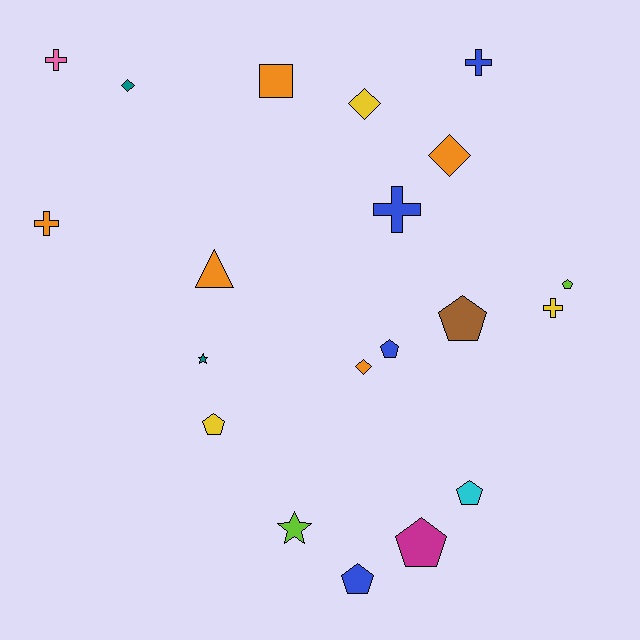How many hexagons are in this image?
There are no hexagons.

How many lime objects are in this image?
There are 2 lime objects.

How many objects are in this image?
There are 20 objects.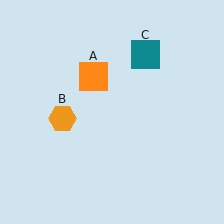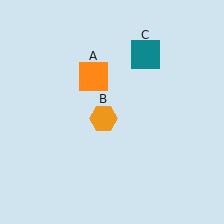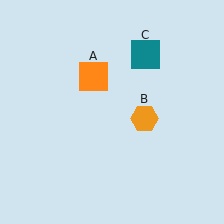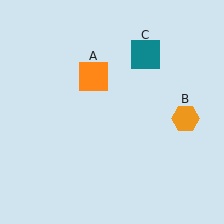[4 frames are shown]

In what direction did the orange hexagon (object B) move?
The orange hexagon (object B) moved right.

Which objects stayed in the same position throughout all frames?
Orange square (object A) and teal square (object C) remained stationary.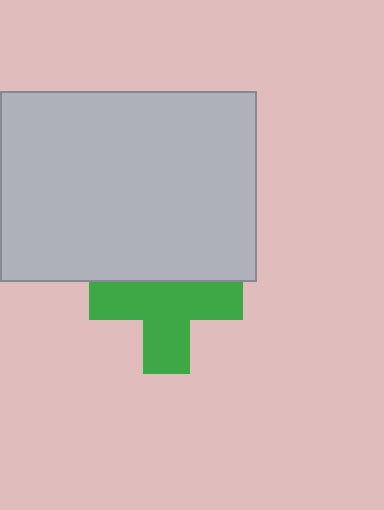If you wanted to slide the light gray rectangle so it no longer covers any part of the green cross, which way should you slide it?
Slide it up — that is the most direct way to separate the two shapes.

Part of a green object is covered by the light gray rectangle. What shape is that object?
It is a cross.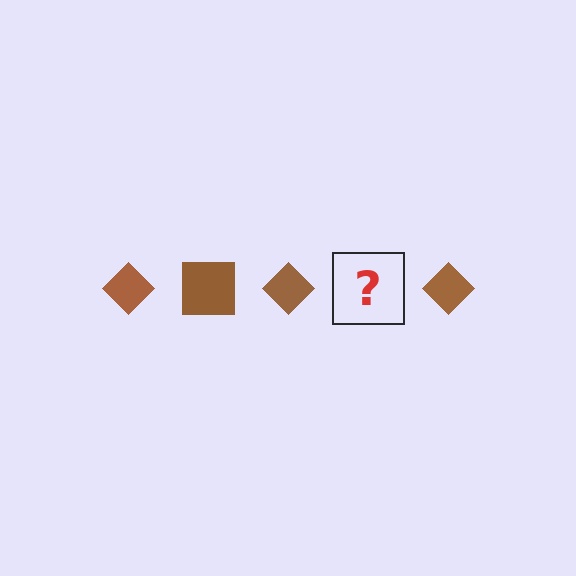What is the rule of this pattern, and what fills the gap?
The rule is that the pattern cycles through diamond, square shapes in brown. The gap should be filled with a brown square.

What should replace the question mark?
The question mark should be replaced with a brown square.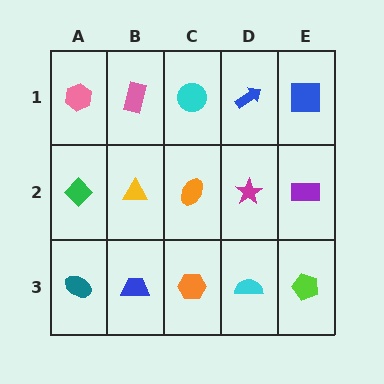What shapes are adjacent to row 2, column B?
A pink rectangle (row 1, column B), a blue trapezoid (row 3, column B), a green diamond (row 2, column A), an orange ellipse (row 2, column C).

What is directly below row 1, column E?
A purple rectangle.